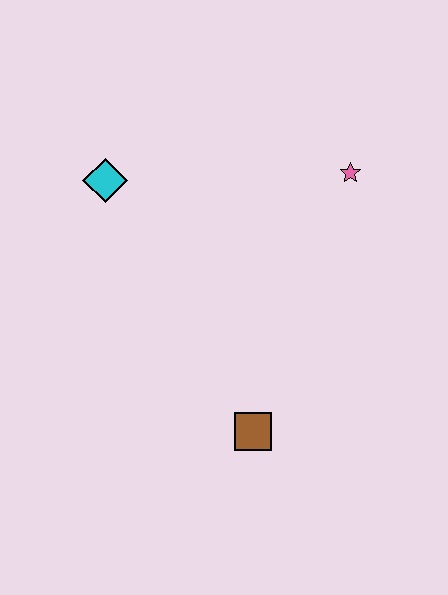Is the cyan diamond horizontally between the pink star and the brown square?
No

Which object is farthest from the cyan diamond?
The brown square is farthest from the cyan diamond.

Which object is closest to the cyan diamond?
The pink star is closest to the cyan diamond.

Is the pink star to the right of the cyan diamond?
Yes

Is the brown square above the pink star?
No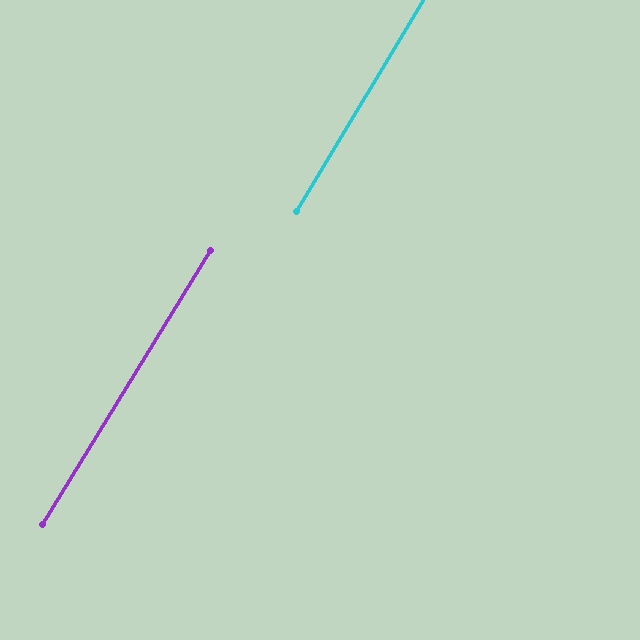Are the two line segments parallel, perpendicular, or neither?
Parallel — their directions differ by only 0.6°.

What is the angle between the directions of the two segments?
Approximately 1 degree.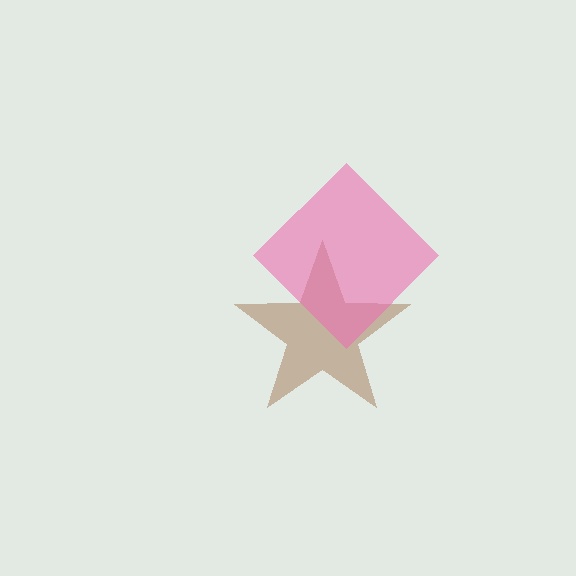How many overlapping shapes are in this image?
There are 2 overlapping shapes in the image.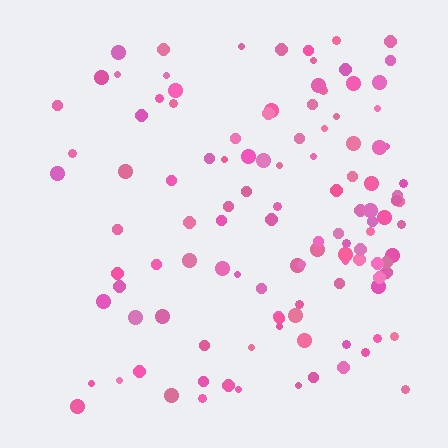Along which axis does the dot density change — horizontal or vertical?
Horizontal.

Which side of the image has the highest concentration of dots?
The right.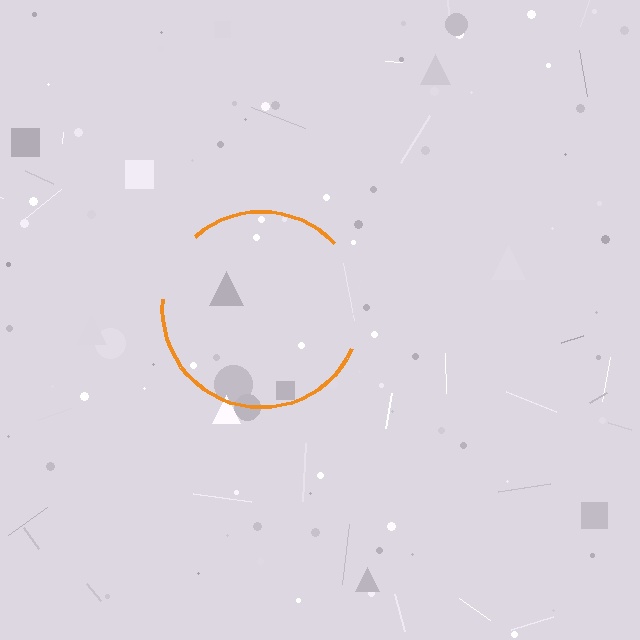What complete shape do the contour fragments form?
The contour fragments form a circle.